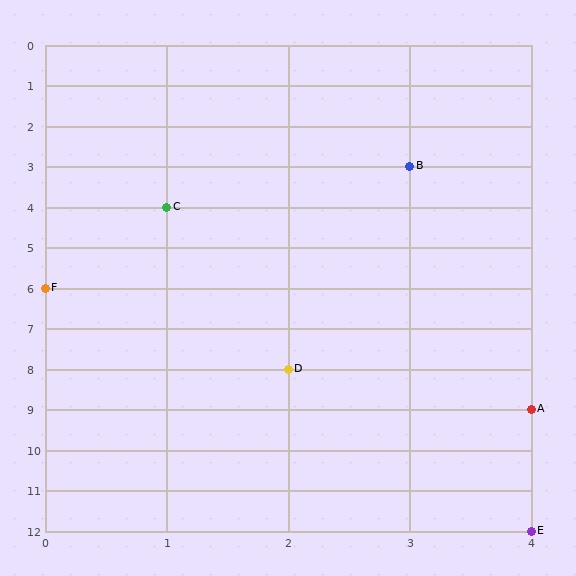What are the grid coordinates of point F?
Point F is at grid coordinates (0, 6).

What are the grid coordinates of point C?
Point C is at grid coordinates (1, 4).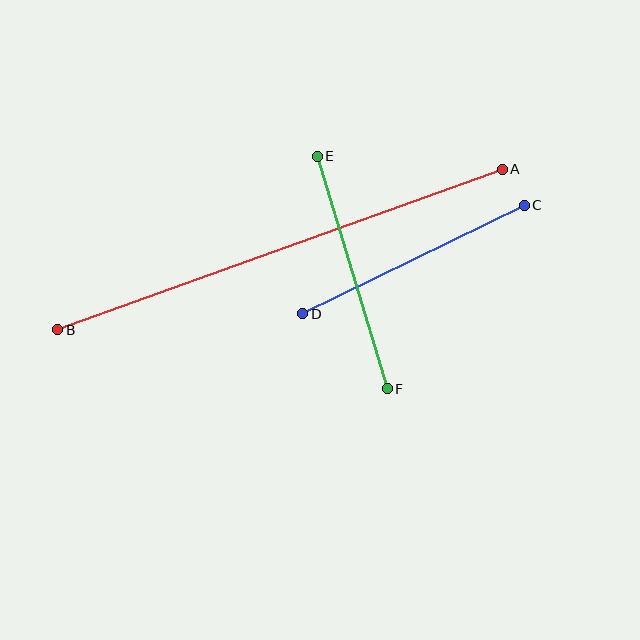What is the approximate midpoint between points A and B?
The midpoint is at approximately (280, 249) pixels.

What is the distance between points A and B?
The distance is approximately 473 pixels.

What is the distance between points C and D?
The distance is approximately 247 pixels.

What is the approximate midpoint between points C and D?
The midpoint is at approximately (414, 260) pixels.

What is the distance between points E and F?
The distance is approximately 243 pixels.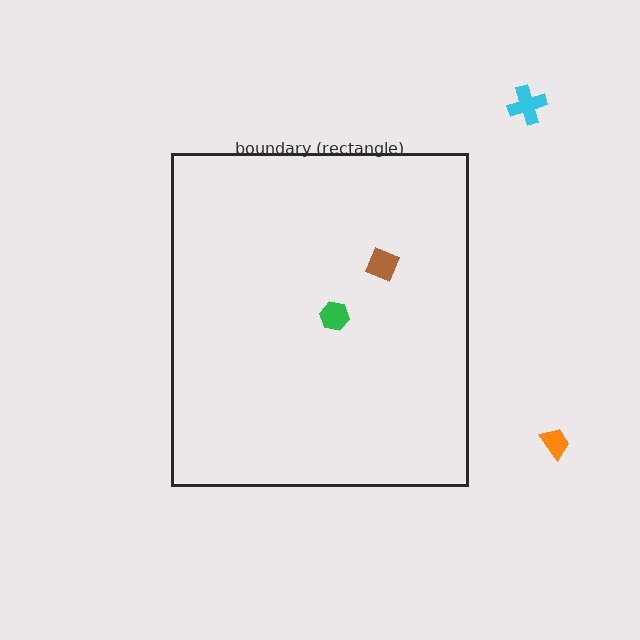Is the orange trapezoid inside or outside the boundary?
Outside.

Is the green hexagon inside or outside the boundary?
Inside.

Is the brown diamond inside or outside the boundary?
Inside.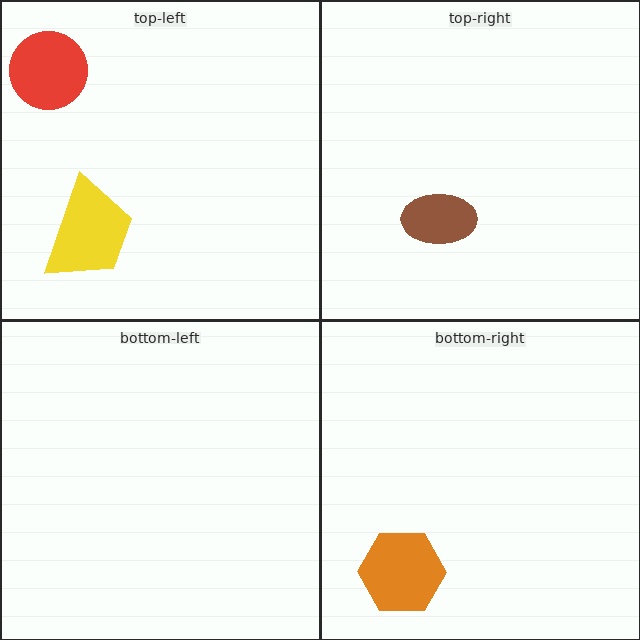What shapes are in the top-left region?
The yellow trapezoid, the red circle.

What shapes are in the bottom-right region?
The orange hexagon.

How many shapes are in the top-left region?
2.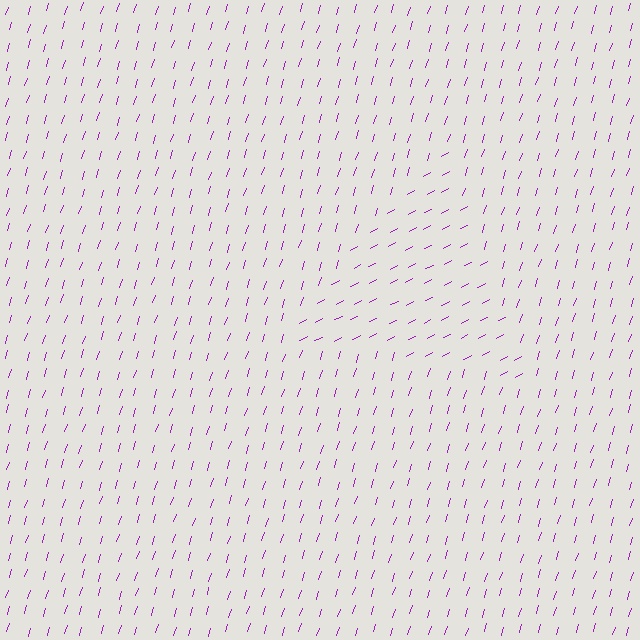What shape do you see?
I see a triangle.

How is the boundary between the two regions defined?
The boundary is defined purely by a change in line orientation (approximately 45 degrees difference). All lines are the same color and thickness.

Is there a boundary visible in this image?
Yes, there is a texture boundary formed by a change in line orientation.